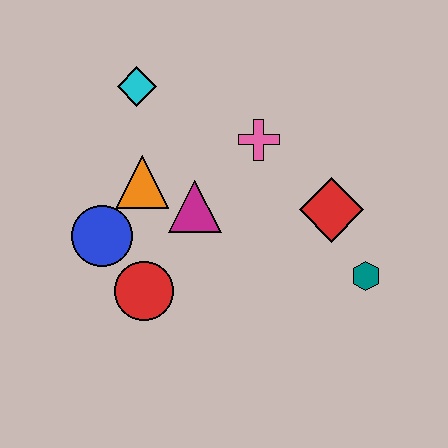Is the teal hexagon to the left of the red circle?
No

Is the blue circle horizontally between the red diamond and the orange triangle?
No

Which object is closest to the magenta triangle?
The orange triangle is closest to the magenta triangle.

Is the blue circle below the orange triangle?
Yes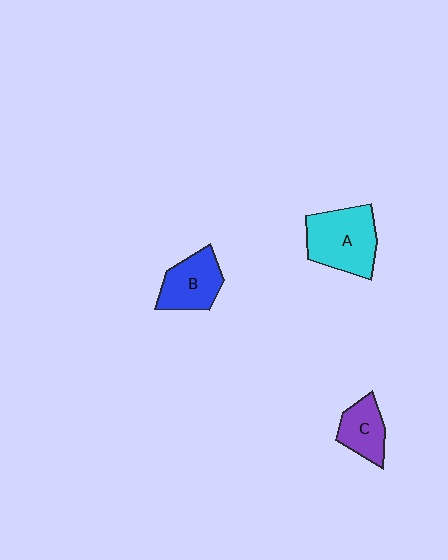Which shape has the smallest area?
Shape C (purple).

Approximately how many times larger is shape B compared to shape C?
Approximately 1.3 times.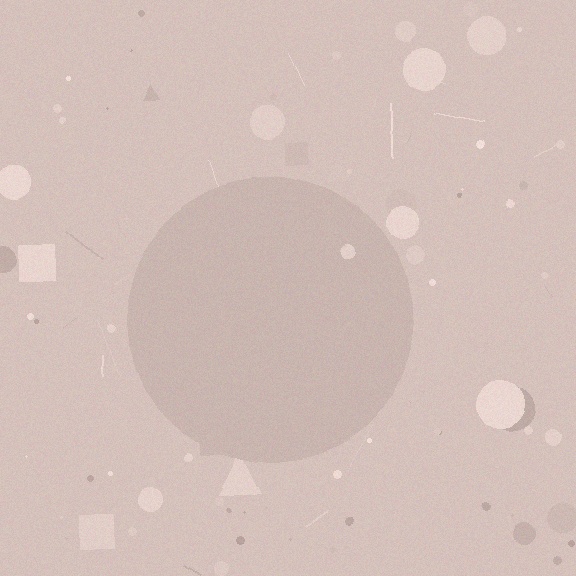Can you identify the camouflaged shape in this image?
The camouflaged shape is a circle.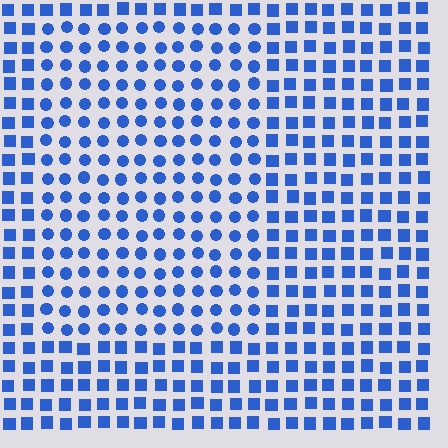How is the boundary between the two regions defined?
The boundary is defined by a change in element shape: circles inside vs. squares outside. All elements share the same color and spacing.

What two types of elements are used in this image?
The image uses circles inside the rectangle region and squares outside it.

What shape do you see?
I see a rectangle.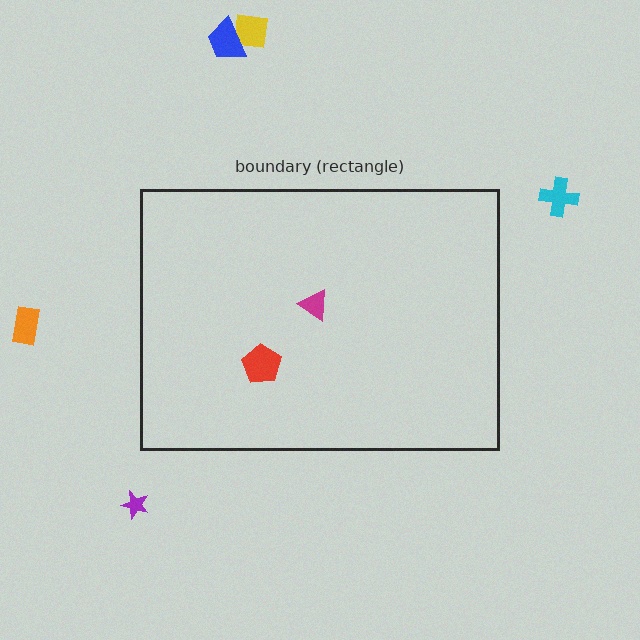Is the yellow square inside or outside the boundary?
Outside.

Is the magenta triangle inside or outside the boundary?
Inside.